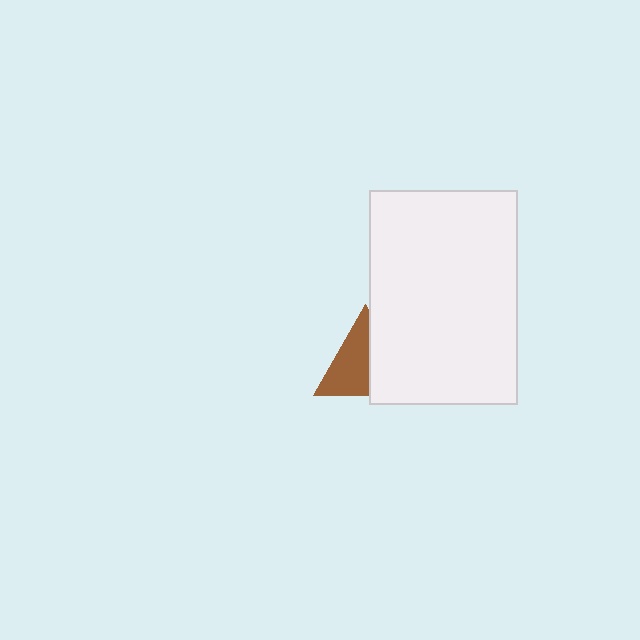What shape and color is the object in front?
The object in front is a white rectangle.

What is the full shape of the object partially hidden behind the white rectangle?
The partially hidden object is a brown triangle.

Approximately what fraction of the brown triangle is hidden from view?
Roughly 43% of the brown triangle is hidden behind the white rectangle.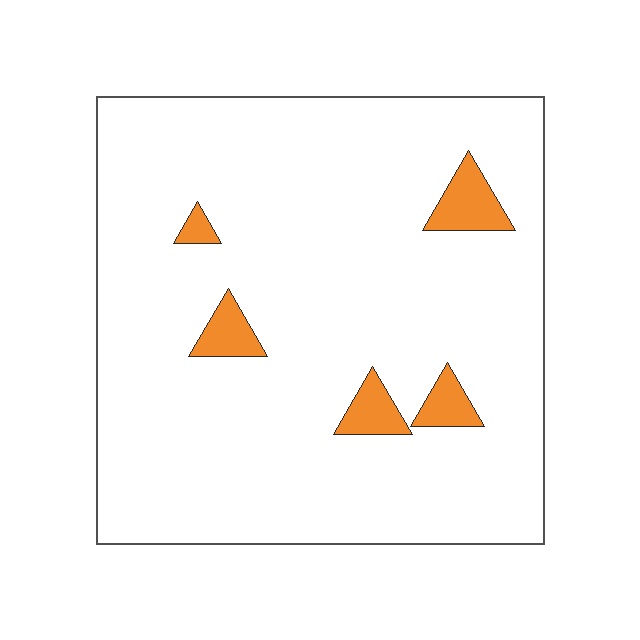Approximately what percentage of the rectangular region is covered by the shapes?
Approximately 5%.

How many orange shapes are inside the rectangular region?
5.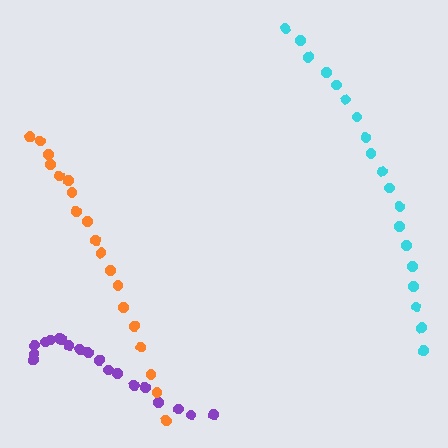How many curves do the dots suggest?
There are 3 distinct paths.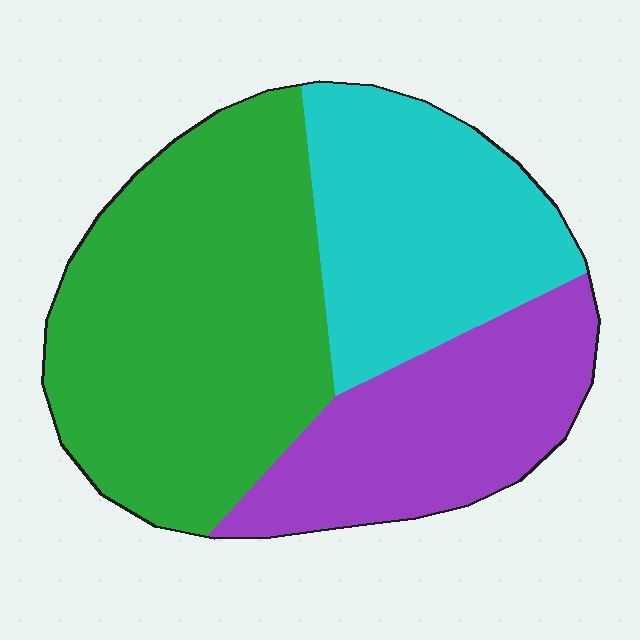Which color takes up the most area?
Green, at roughly 45%.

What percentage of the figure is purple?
Purple takes up about one quarter (1/4) of the figure.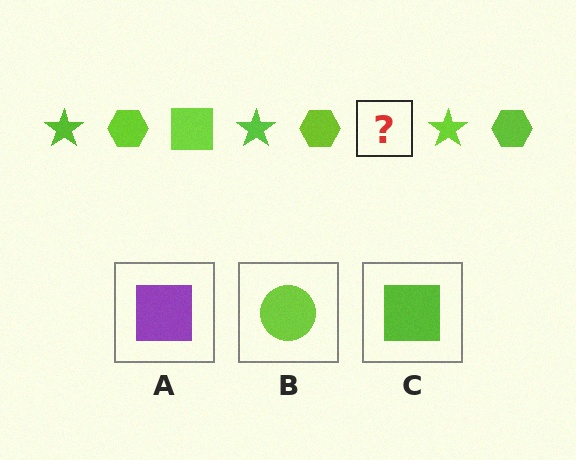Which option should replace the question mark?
Option C.